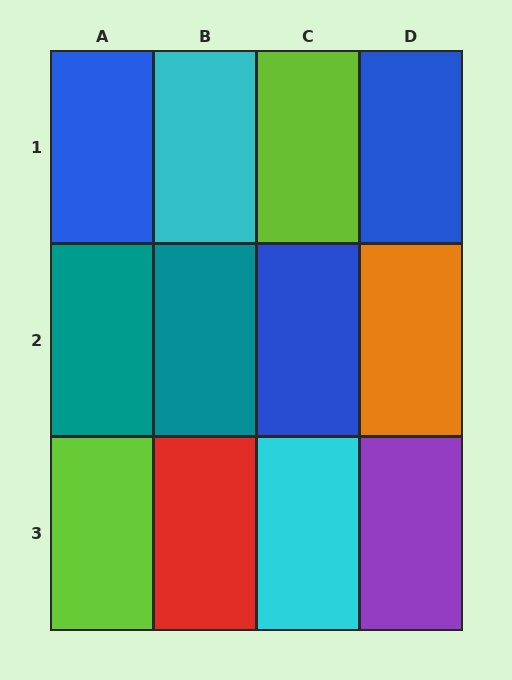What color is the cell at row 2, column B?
Teal.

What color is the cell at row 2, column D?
Orange.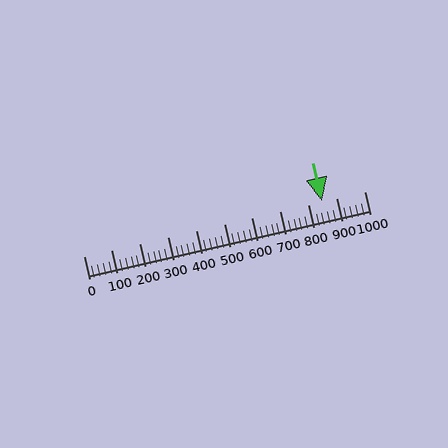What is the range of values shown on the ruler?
The ruler shows values from 0 to 1000.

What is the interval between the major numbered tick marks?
The major tick marks are spaced 100 units apart.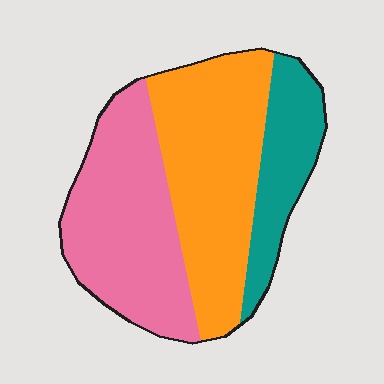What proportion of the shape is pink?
Pink covers around 40% of the shape.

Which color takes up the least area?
Teal, at roughly 20%.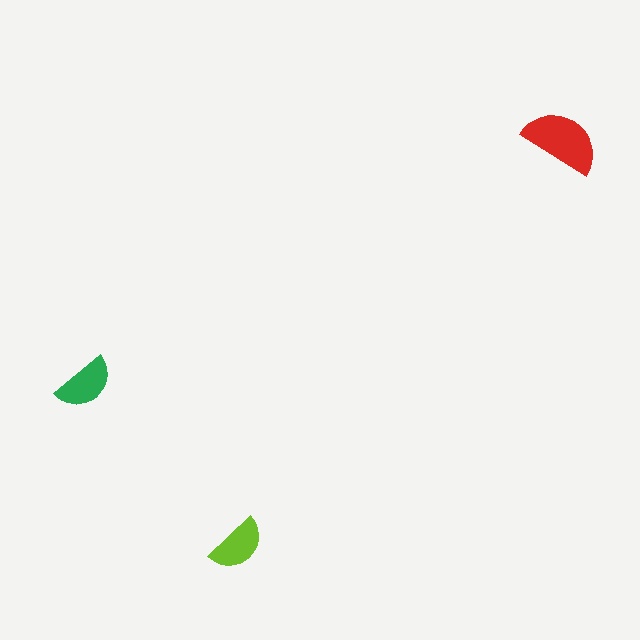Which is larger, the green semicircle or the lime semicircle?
The green one.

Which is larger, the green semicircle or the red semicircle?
The red one.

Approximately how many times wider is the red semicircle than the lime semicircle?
About 1.5 times wider.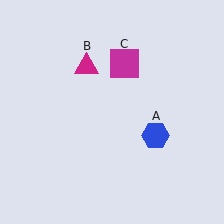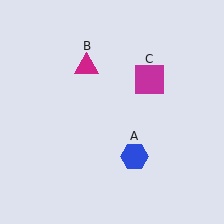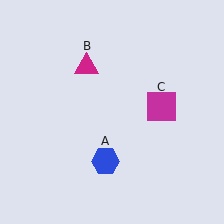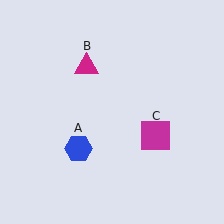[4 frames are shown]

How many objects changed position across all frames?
2 objects changed position: blue hexagon (object A), magenta square (object C).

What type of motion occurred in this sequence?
The blue hexagon (object A), magenta square (object C) rotated clockwise around the center of the scene.